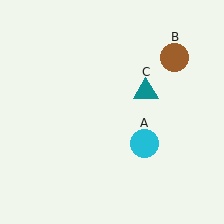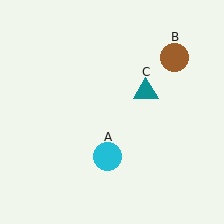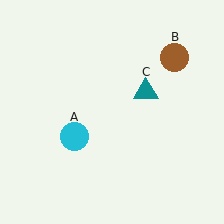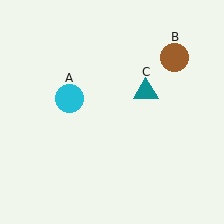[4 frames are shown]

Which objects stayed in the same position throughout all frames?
Brown circle (object B) and teal triangle (object C) remained stationary.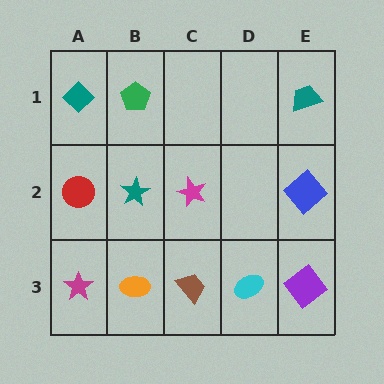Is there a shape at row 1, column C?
No, that cell is empty.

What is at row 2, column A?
A red circle.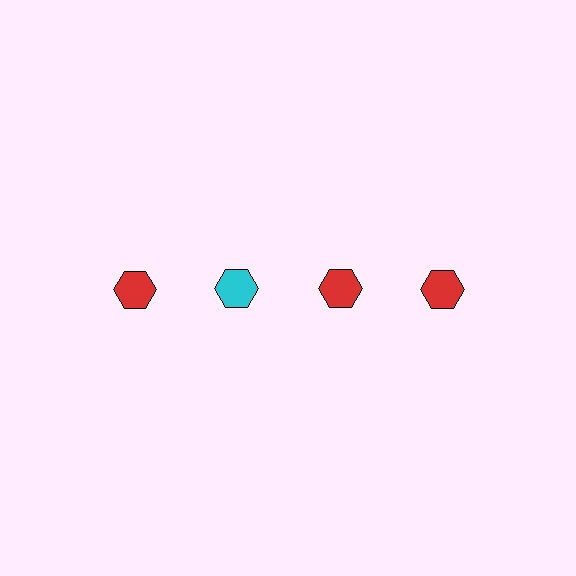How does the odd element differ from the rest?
It has a different color: cyan instead of red.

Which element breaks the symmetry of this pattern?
The cyan hexagon in the top row, second from left column breaks the symmetry. All other shapes are red hexagons.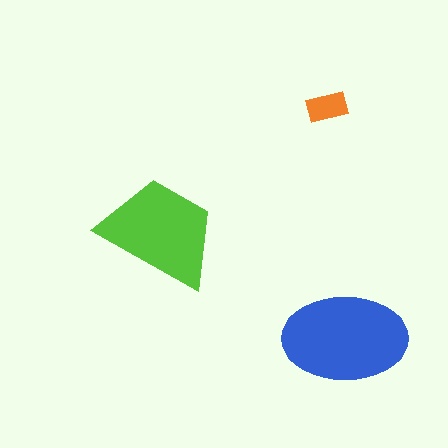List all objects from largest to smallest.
The blue ellipse, the lime trapezoid, the orange rectangle.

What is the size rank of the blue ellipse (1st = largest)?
1st.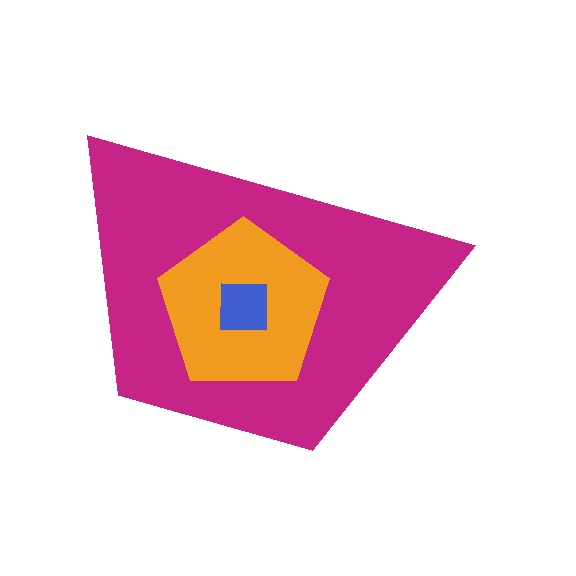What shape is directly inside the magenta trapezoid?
The orange pentagon.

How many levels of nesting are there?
3.